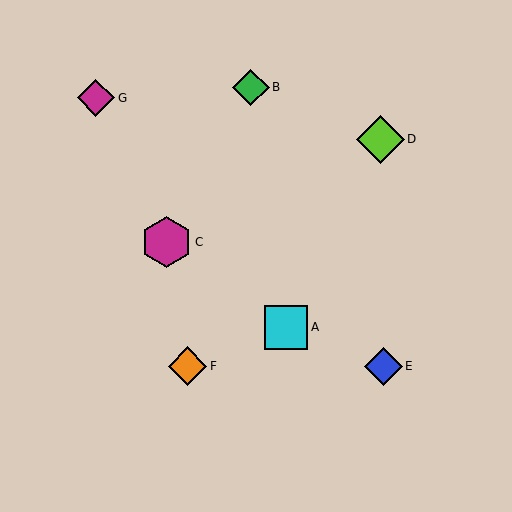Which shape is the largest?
The magenta hexagon (labeled C) is the largest.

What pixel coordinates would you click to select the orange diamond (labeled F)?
Click at (188, 366) to select the orange diamond F.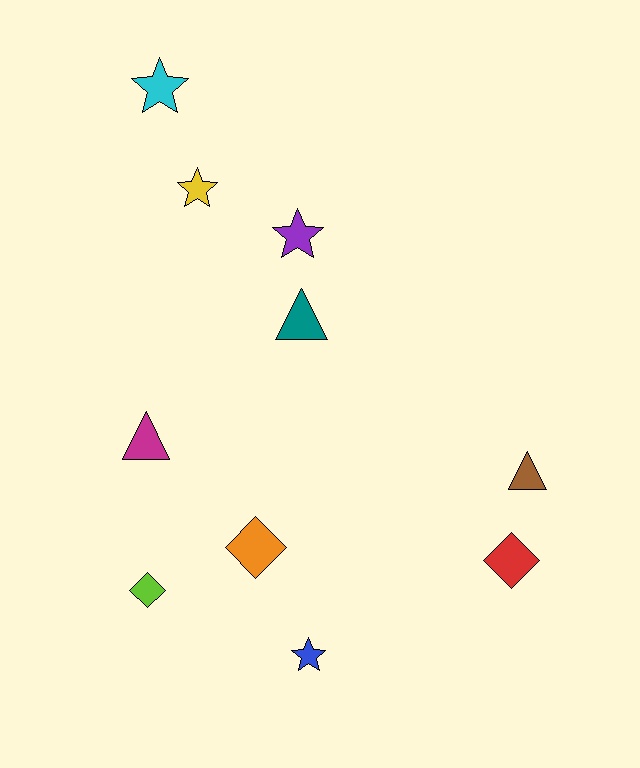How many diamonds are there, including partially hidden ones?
There are 3 diamonds.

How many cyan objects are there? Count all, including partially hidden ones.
There is 1 cyan object.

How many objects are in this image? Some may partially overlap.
There are 10 objects.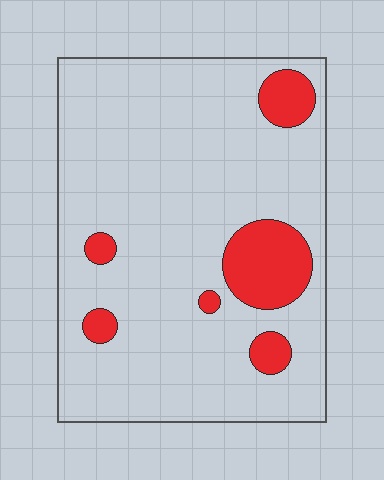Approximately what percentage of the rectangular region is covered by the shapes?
Approximately 15%.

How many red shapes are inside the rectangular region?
6.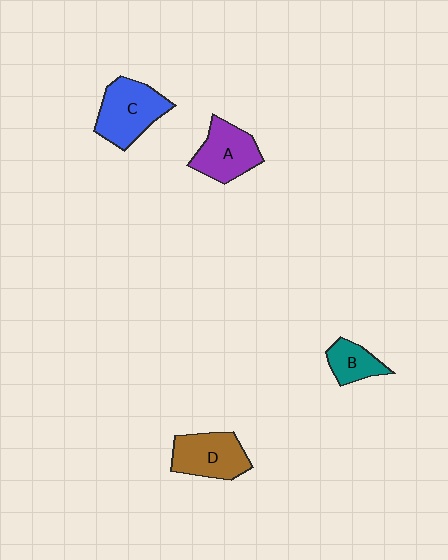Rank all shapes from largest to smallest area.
From largest to smallest: C (blue), D (brown), A (purple), B (teal).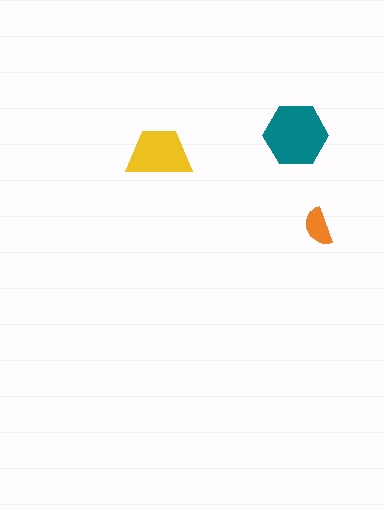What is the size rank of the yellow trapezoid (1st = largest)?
2nd.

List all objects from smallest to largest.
The orange semicircle, the yellow trapezoid, the teal hexagon.